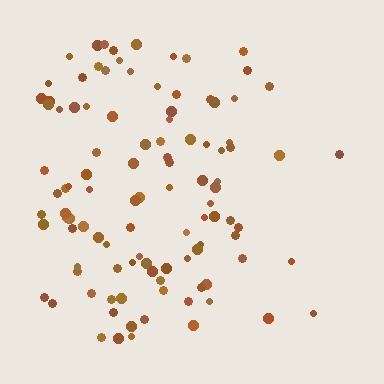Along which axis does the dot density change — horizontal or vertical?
Horizontal.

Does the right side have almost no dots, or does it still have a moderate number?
Still a moderate number, just noticeably fewer than the left.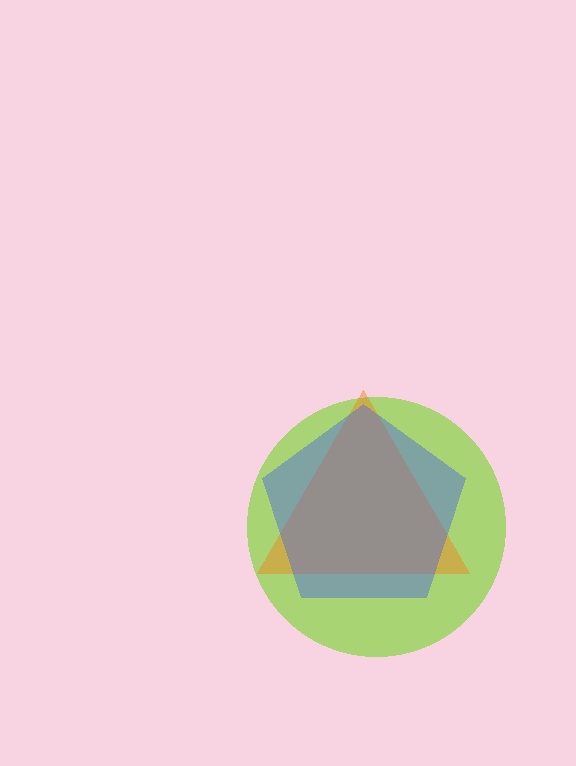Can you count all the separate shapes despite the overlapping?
Yes, there are 3 separate shapes.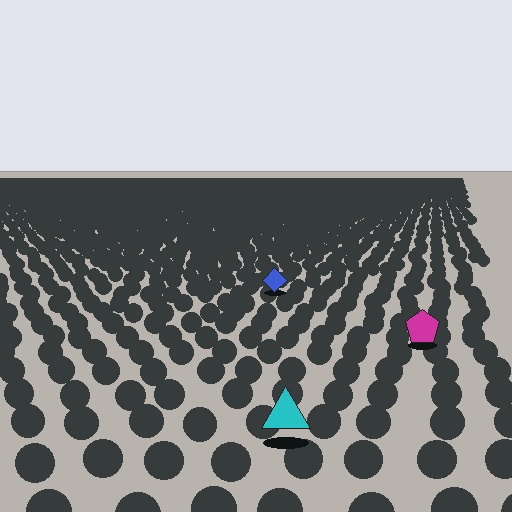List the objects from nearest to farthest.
From nearest to farthest: the cyan triangle, the magenta pentagon, the blue diamond.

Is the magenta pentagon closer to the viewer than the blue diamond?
Yes. The magenta pentagon is closer — you can tell from the texture gradient: the ground texture is coarser near it.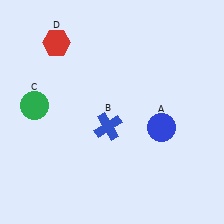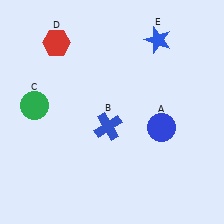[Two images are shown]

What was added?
A blue star (E) was added in Image 2.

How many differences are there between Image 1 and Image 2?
There is 1 difference between the two images.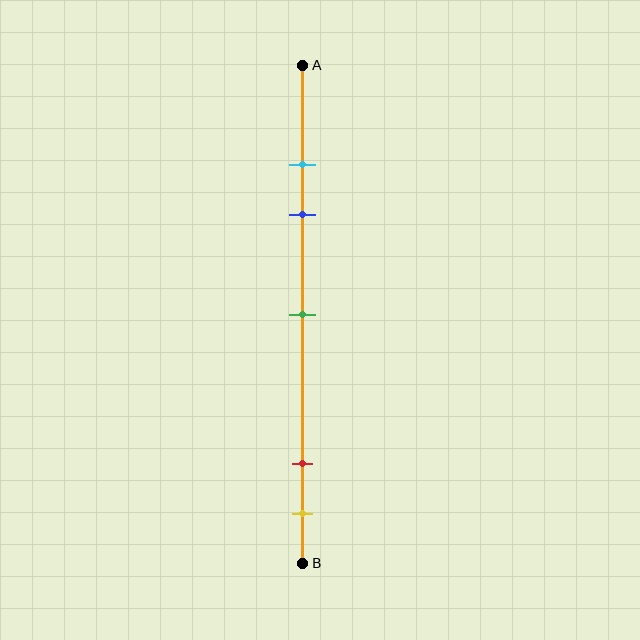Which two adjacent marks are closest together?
The cyan and blue marks are the closest adjacent pair.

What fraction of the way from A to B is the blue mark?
The blue mark is approximately 30% (0.3) of the way from A to B.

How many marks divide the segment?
There are 5 marks dividing the segment.